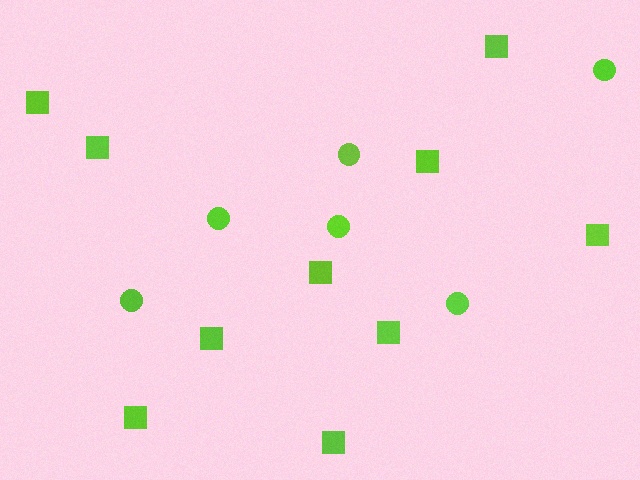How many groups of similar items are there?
There are 2 groups: one group of squares (10) and one group of circles (6).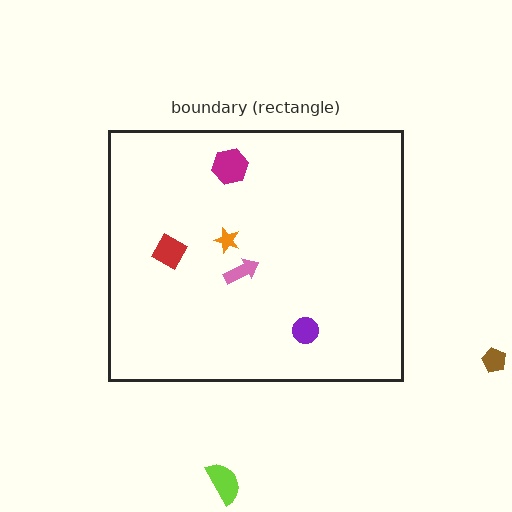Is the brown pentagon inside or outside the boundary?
Outside.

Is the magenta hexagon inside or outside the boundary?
Inside.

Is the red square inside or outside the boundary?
Inside.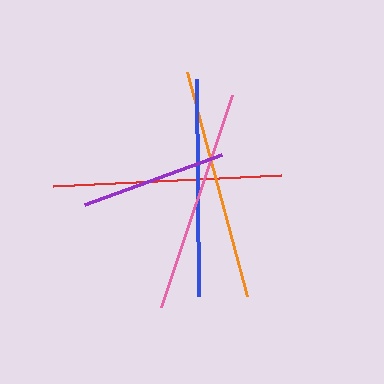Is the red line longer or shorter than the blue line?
The red line is longer than the blue line.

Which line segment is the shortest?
The purple line is the shortest at approximately 146 pixels.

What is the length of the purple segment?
The purple segment is approximately 146 pixels long.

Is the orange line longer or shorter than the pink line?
The orange line is longer than the pink line.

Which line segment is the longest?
The orange line is the longest at approximately 232 pixels.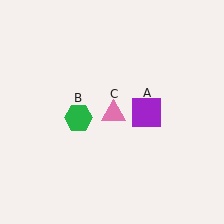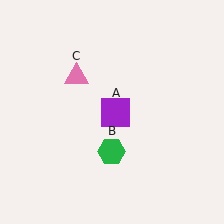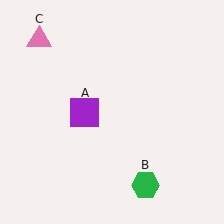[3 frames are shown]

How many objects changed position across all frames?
3 objects changed position: purple square (object A), green hexagon (object B), pink triangle (object C).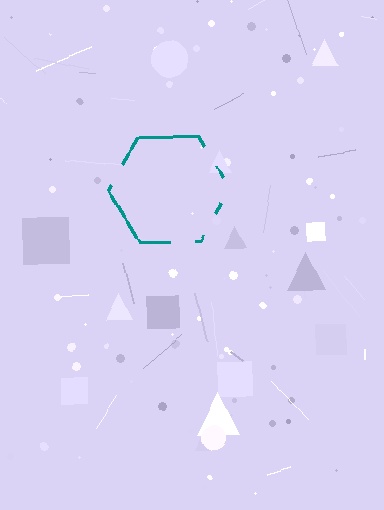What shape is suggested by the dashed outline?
The dashed outline suggests a hexagon.